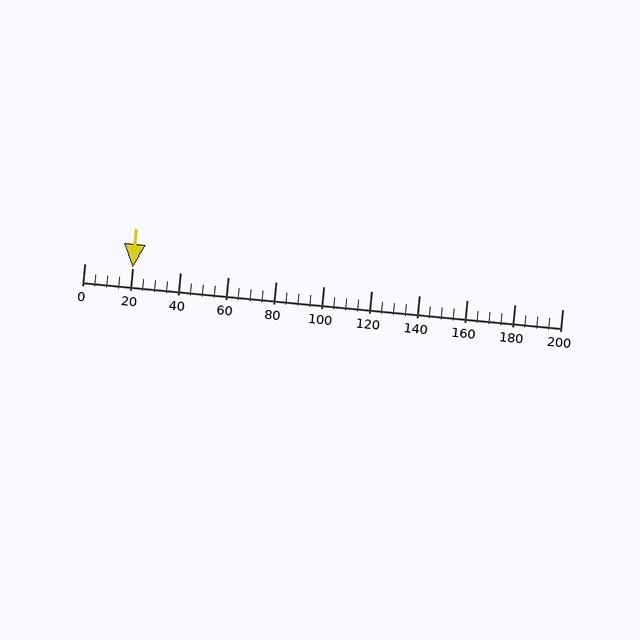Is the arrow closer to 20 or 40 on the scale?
The arrow is closer to 20.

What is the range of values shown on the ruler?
The ruler shows values from 0 to 200.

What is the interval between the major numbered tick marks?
The major tick marks are spaced 20 units apart.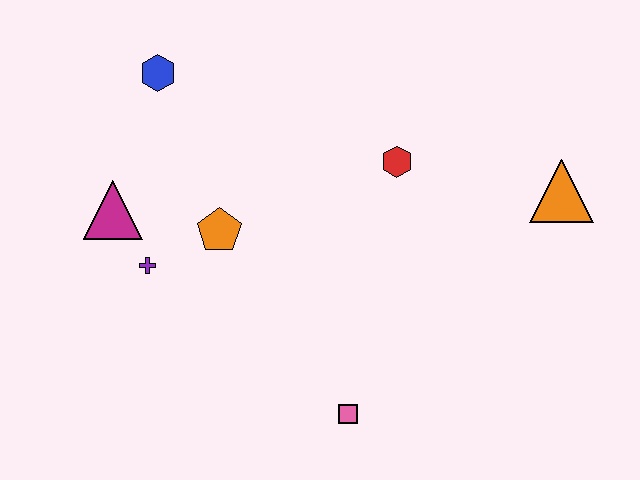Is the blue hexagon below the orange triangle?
No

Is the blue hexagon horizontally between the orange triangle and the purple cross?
Yes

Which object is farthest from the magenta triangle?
The orange triangle is farthest from the magenta triangle.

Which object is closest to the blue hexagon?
The magenta triangle is closest to the blue hexagon.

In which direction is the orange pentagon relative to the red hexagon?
The orange pentagon is to the left of the red hexagon.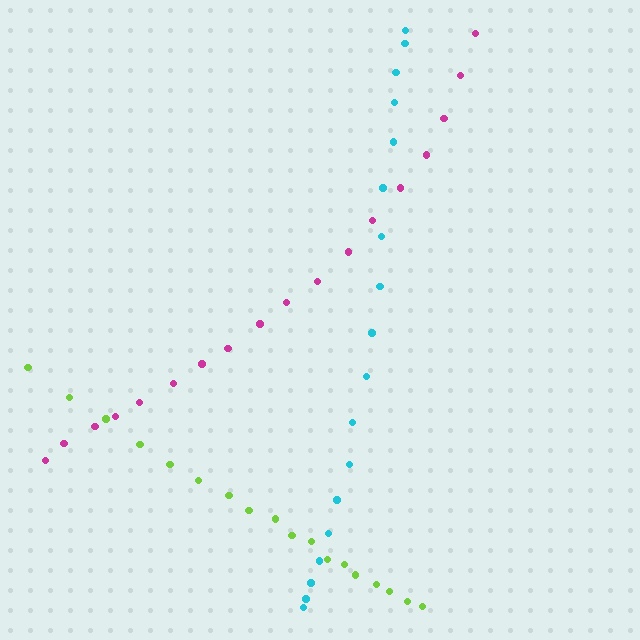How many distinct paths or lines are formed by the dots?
There are 3 distinct paths.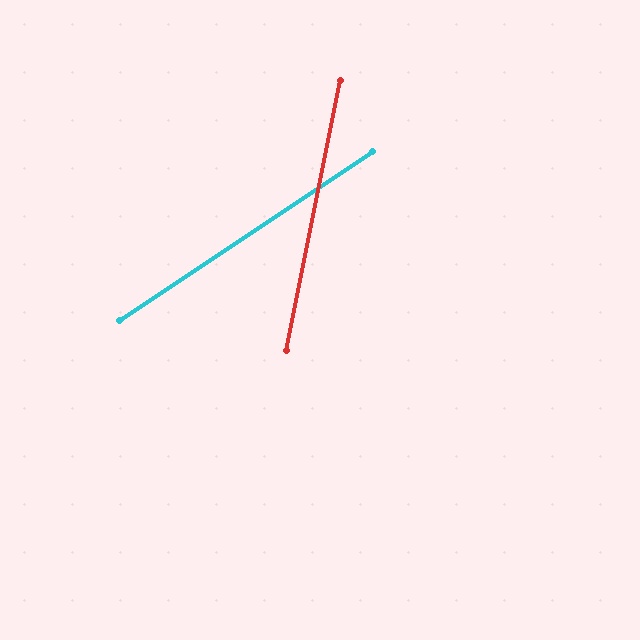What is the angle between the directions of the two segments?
Approximately 45 degrees.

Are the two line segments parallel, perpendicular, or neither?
Neither parallel nor perpendicular — they differ by about 45°.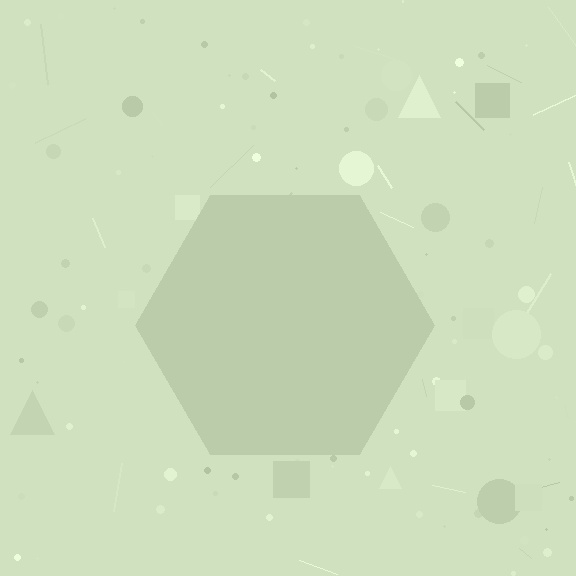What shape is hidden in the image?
A hexagon is hidden in the image.